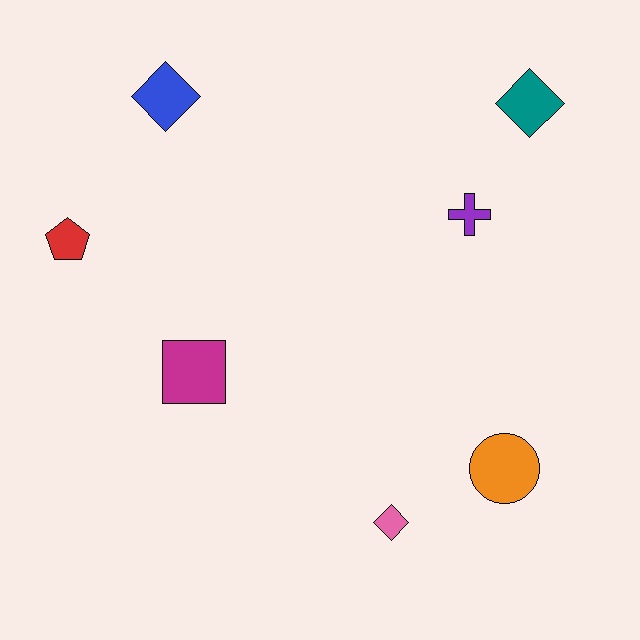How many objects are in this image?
There are 7 objects.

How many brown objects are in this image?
There are no brown objects.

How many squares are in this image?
There is 1 square.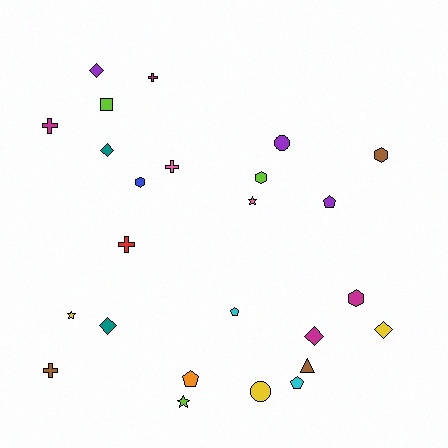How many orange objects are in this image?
There is 1 orange object.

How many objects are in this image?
There are 25 objects.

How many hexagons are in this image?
There are 4 hexagons.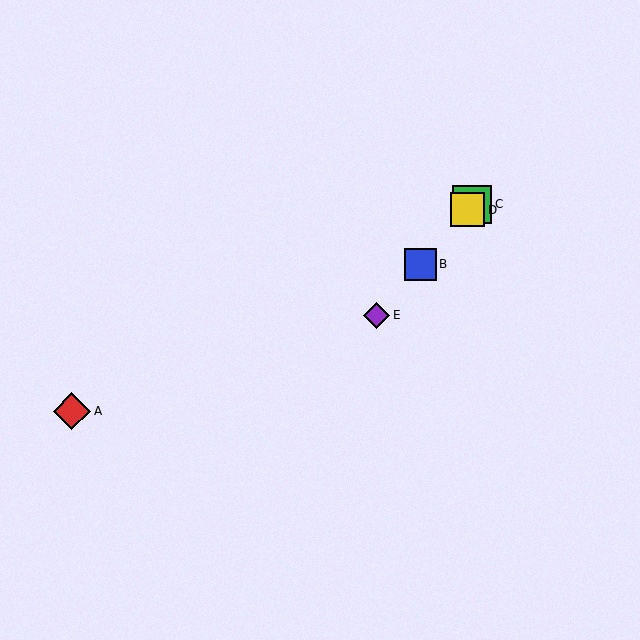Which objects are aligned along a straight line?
Objects B, C, D, E are aligned along a straight line.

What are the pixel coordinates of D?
Object D is at (468, 210).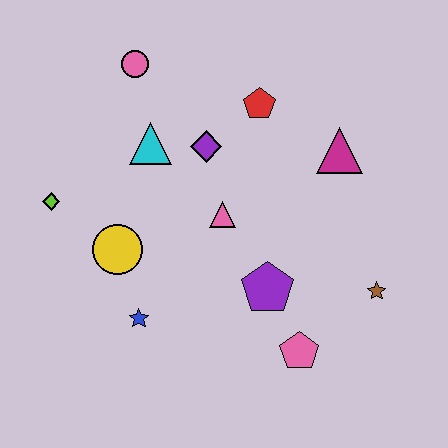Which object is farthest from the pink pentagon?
The pink circle is farthest from the pink pentagon.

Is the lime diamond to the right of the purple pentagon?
No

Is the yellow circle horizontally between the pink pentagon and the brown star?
No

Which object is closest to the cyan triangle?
The purple diamond is closest to the cyan triangle.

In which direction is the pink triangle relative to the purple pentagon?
The pink triangle is above the purple pentagon.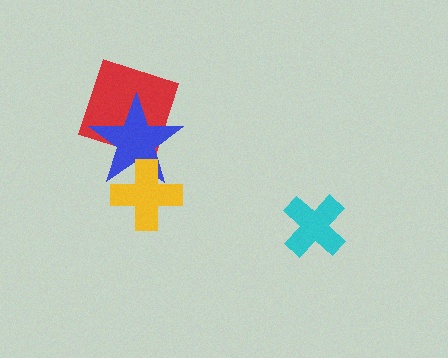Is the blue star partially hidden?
Yes, it is partially covered by another shape.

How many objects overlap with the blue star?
2 objects overlap with the blue star.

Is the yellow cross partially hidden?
No, no other shape covers it.